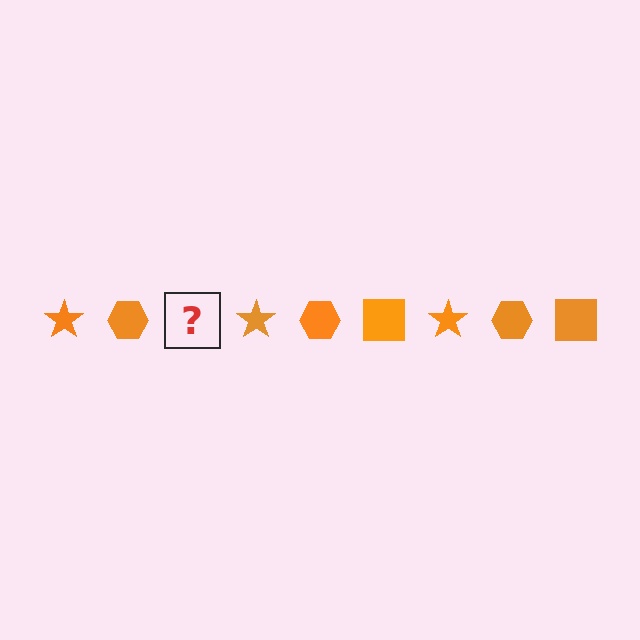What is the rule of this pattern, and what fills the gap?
The rule is that the pattern cycles through star, hexagon, square shapes in orange. The gap should be filled with an orange square.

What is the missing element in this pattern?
The missing element is an orange square.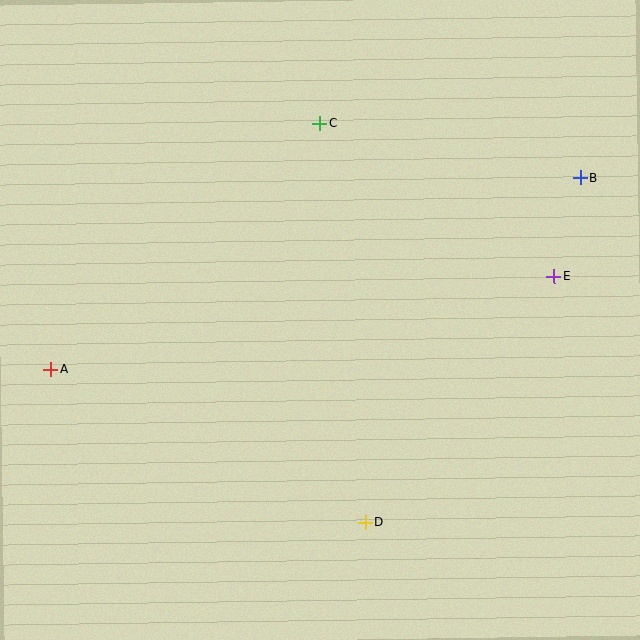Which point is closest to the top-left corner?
Point C is closest to the top-left corner.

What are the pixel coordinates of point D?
Point D is at (365, 523).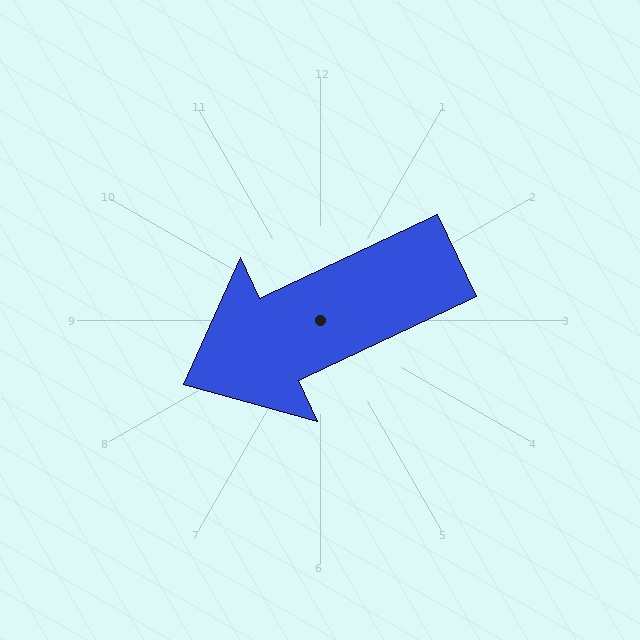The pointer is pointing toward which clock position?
Roughly 8 o'clock.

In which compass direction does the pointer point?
Southwest.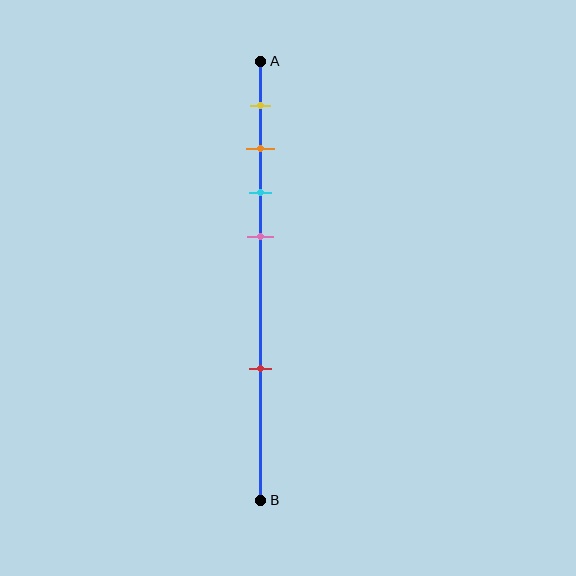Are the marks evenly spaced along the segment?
No, the marks are not evenly spaced.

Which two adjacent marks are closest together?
The orange and cyan marks are the closest adjacent pair.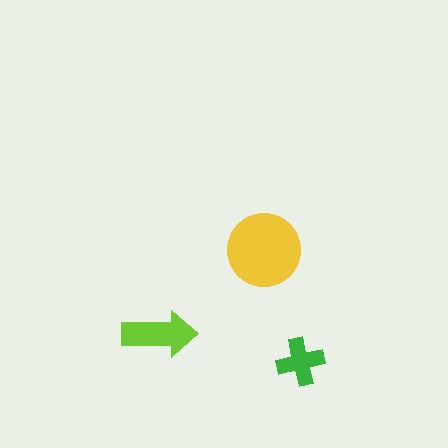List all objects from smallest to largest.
The green cross, the lime arrow, the yellow circle.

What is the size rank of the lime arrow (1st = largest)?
2nd.